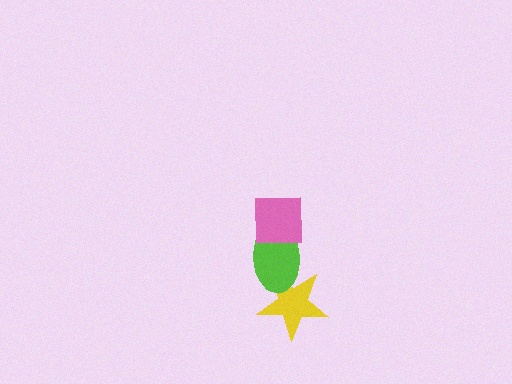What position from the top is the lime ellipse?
The lime ellipse is 2nd from the top.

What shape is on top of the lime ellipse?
The pink square is on top of the lime ellipse.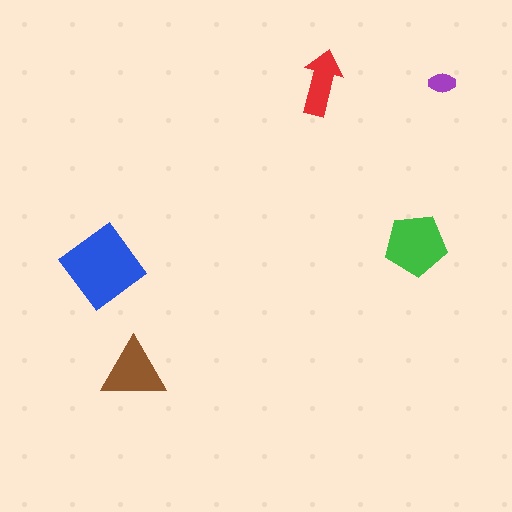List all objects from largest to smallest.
The blue diamond, the green pentagon, the brown triangle, the red arrow, the purple ellipse.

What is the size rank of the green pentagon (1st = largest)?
2nd.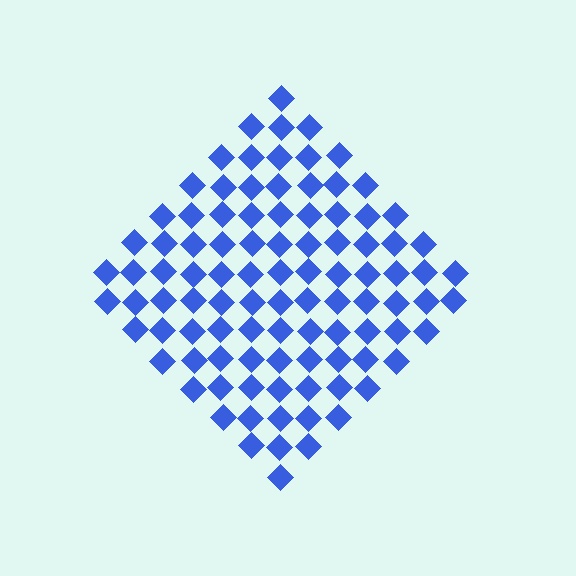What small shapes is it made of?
It is made of small diamonds.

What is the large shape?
The large shape is a diamond.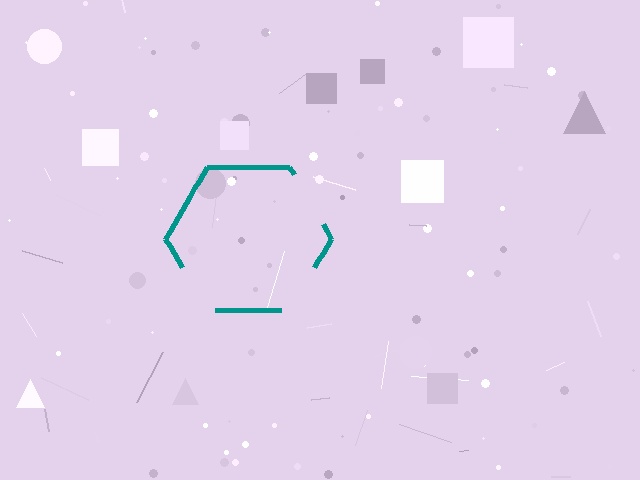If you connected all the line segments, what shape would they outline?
They would outline a hexagon.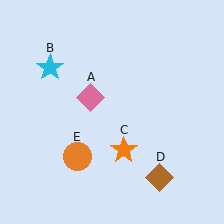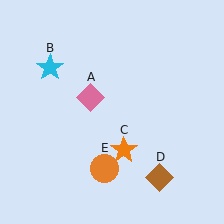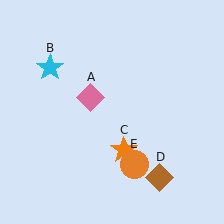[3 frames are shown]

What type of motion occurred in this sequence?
The orange circle (object E) rotated counterclockwise around the center of the scene.